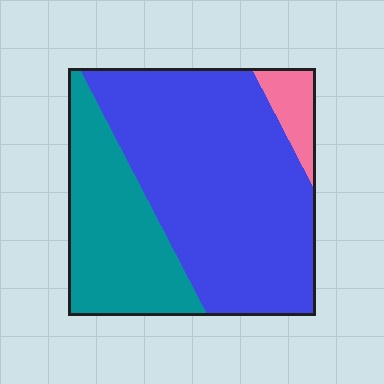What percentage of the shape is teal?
Teal covers roughly 30% of the shape.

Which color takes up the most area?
Blue, at roughly 65%.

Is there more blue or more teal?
Blue.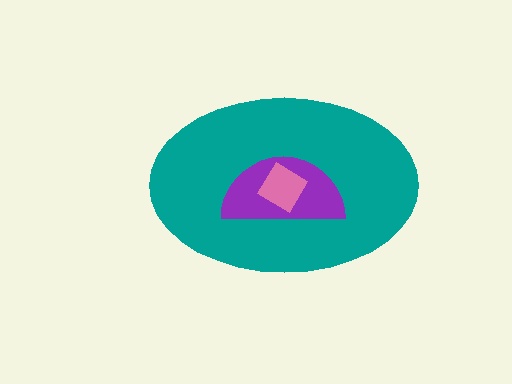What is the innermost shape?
The pink diamond.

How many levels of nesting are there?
3.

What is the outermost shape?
The teal ellipse.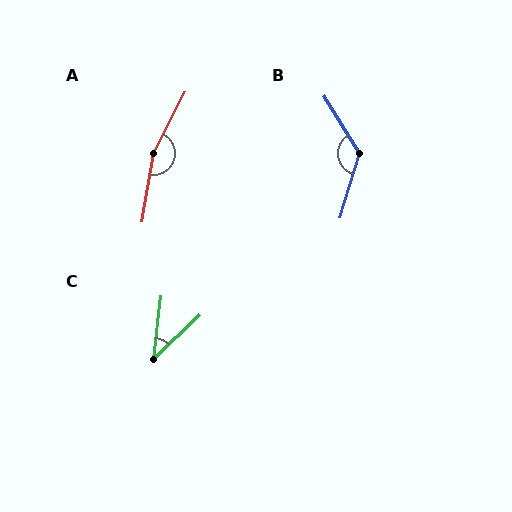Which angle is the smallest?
C, at approximately 39 degrees.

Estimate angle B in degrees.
Approximately 131 degrees.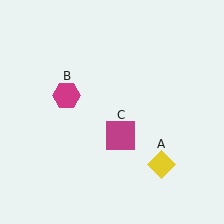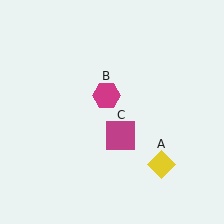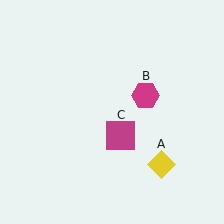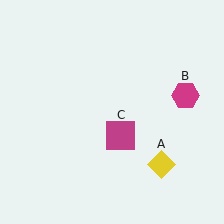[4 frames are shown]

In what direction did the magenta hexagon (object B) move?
The magenta hexagon (object B) moved right.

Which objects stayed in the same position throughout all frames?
Yellow diamond (object A) and magenta square (object C) remained stationary.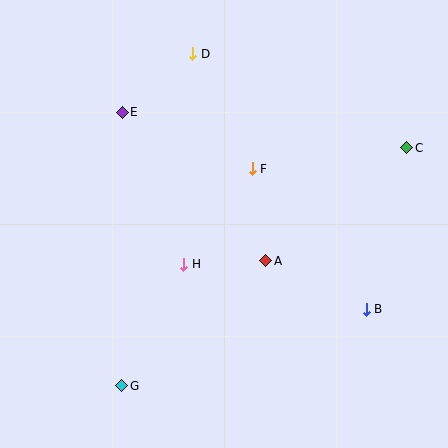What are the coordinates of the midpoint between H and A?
The midpoint between H and A is at (225, 263).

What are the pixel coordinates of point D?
Point D is at (193, 54).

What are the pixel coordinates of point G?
Point G is at (122, 386).